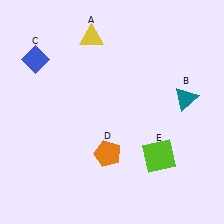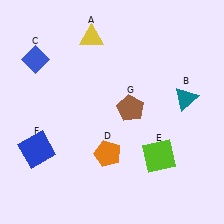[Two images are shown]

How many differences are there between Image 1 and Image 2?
There are 2 differences between the two images.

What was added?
A blue square (F), a brown pentagon (G) were added in Image 2.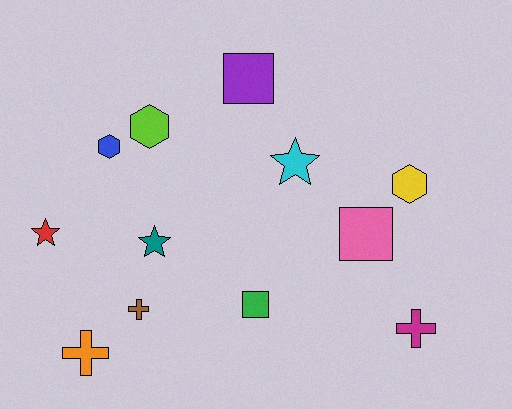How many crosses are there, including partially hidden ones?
There are 3 crosses.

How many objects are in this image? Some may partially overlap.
There are 12 objects.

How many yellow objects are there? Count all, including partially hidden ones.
There is 1 yellow object.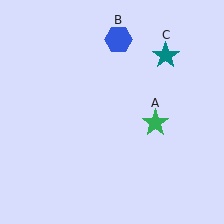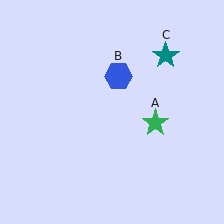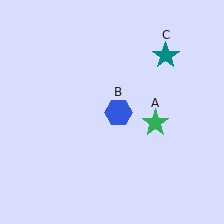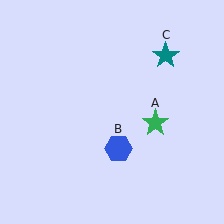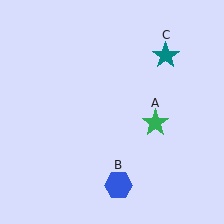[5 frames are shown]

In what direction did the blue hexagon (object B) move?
The blue hexagon (object B) moved down.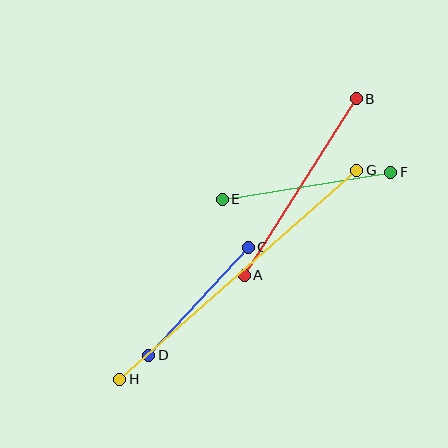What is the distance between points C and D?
The distance is approximately 147 pixels.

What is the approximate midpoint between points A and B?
The midpoint is at approximately (300, 187) pixels.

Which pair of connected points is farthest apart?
Points G and H are farthest apart.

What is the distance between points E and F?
The distance is approximately 170 pixels.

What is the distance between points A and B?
The distance is approximately 209 pixels.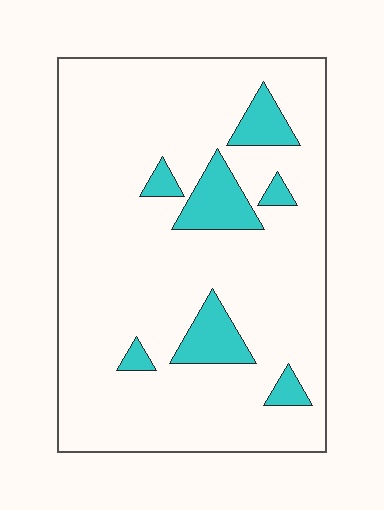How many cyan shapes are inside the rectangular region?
7.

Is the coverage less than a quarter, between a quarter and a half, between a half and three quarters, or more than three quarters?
Less than a quarter.